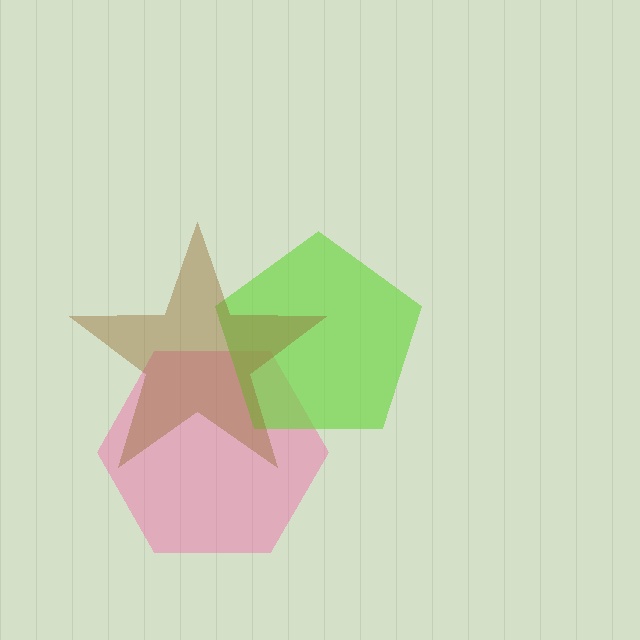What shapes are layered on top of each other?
The layered shapes are: a pink hexagon, a lime pentagon, a brown star.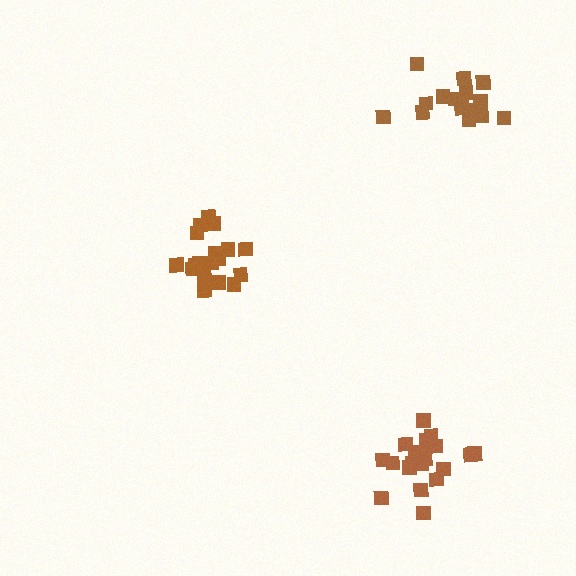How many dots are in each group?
Group 1: 18 dots, Group 2: 15 dots, Group 3: 21 dots (54 total).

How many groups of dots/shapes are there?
There are 3 groups.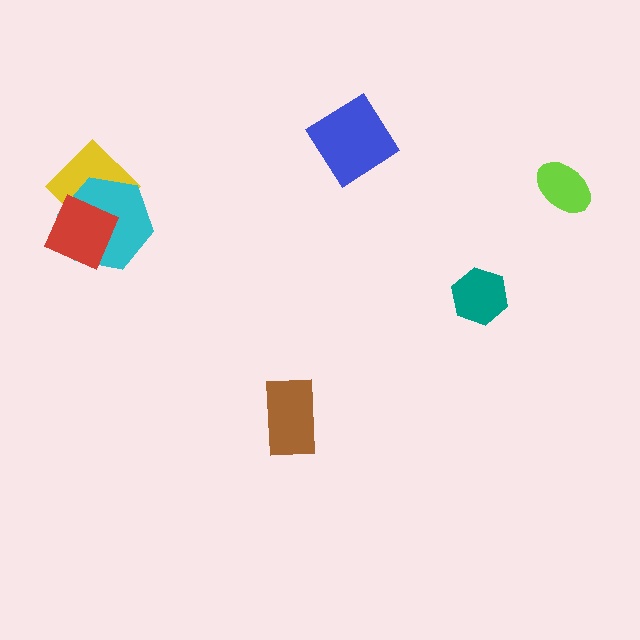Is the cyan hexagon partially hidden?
Yes, it is partially covered by another shape.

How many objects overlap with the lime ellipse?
0 objects overlap with the lime ellipse.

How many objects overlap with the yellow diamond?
2 objects overlap with the yellow diamond.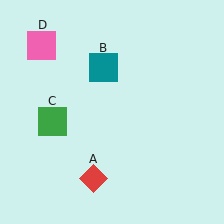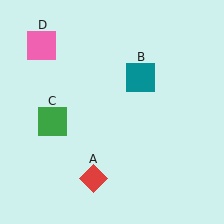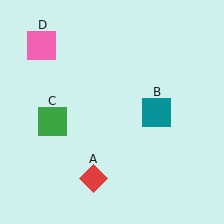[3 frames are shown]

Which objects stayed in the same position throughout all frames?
Red diamond (object A) and green square (object C) and pink square (object D) remained stationary.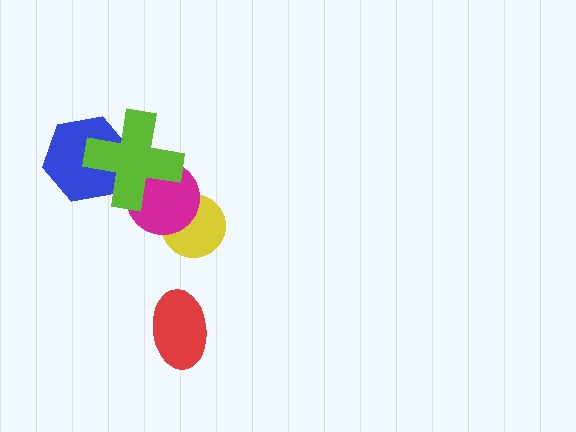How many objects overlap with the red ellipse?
0 objects overlap with the red ellipse.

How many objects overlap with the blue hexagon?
1 object overlaps with the blue hexagon.